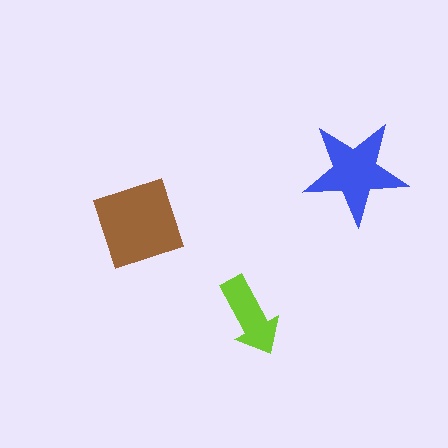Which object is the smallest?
The lime arrow.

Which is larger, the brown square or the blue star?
The brown square.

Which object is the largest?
The brown square.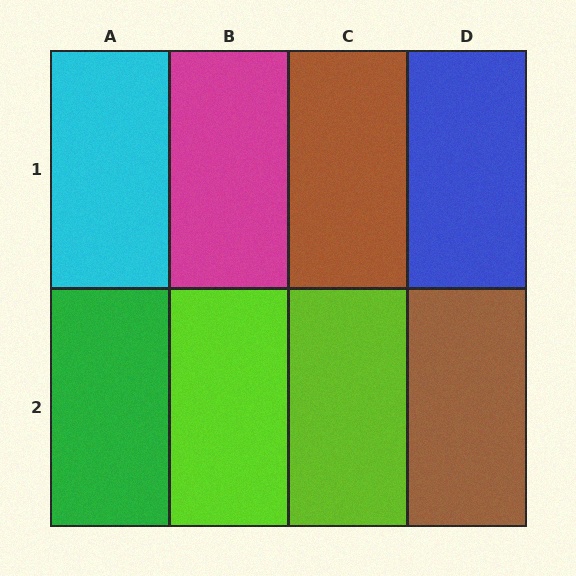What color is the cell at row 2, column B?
Lime.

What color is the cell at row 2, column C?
Lime.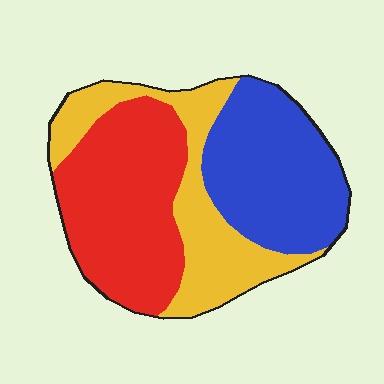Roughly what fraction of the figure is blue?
Blue takes up about one third (1/3) of the figure.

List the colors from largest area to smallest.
From largest to smallest: red, blue, yellow.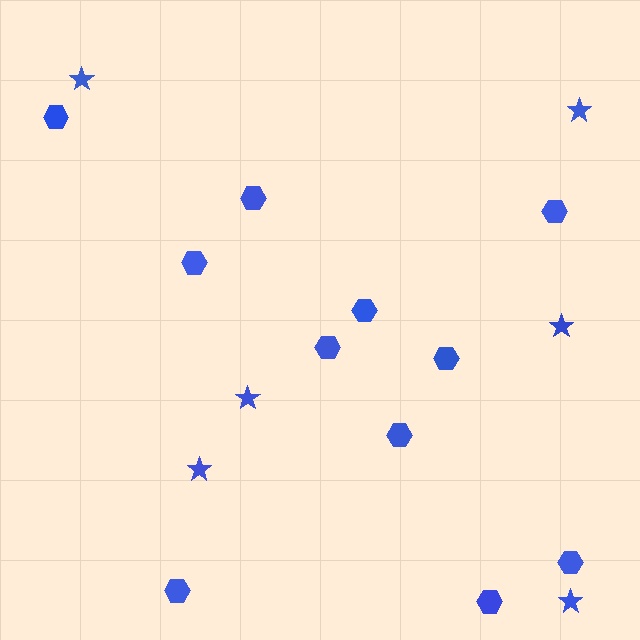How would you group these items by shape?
There are 2 groups: one group of stars (6) and one group of hexagons (11).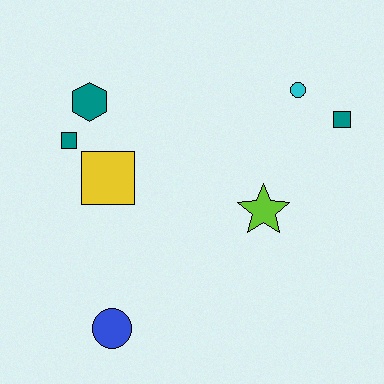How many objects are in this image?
There are 7 objects.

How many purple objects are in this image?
There are no purple objects.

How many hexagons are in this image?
There is 1 hexagon.